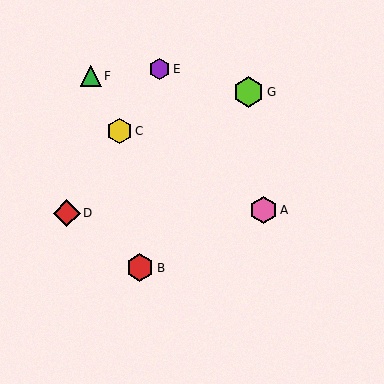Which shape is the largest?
The lime hexagon (labeled G) is the largest.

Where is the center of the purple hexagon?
The center of the purple hexagon is at (160, 69).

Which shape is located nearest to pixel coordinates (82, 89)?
The green triangle (labeled F) at (91, 76) is nearest to that location.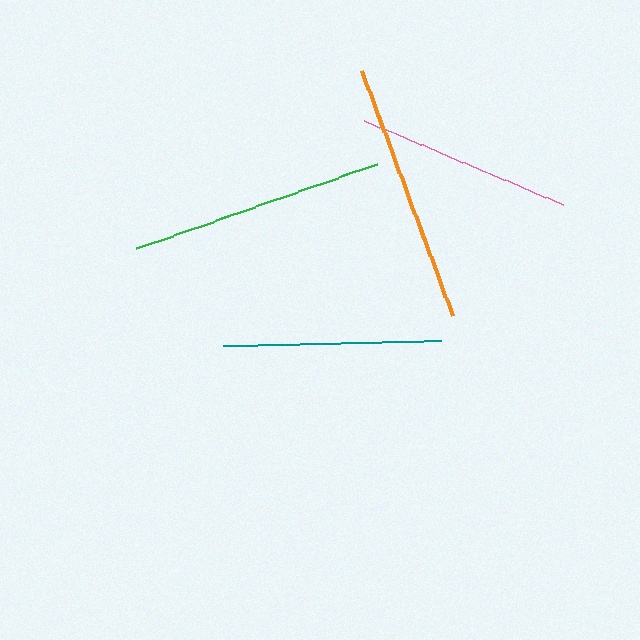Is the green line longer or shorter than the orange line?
The orange line is longer than the green line.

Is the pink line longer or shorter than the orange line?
The orange line is longer than the pink line.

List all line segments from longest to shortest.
From longest to shortest: orange, green, teal, pink.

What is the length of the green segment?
The green segment is approximately 255 pixels long.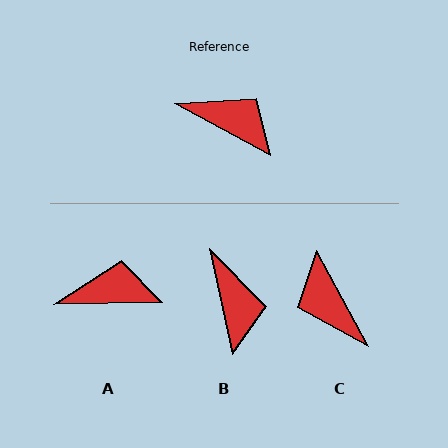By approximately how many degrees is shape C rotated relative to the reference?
Approximately 147 degrees counter-clockwise.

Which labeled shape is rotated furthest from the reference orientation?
C, about 147 degrees away.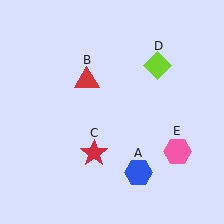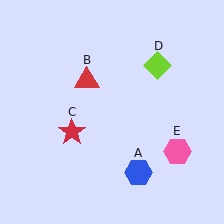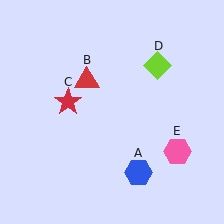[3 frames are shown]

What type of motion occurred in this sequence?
The red star (object C) rotated clockwise around the center of the scene.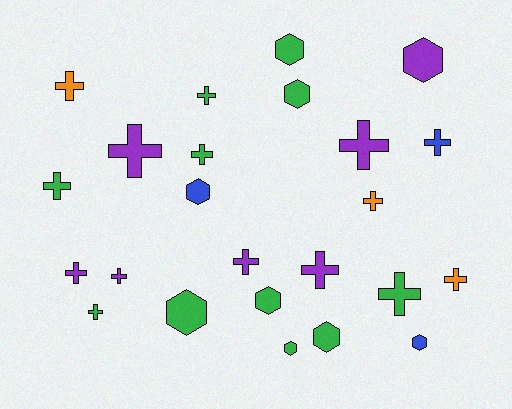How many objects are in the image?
There are 24 objects.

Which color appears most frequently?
Green, with 11 objects.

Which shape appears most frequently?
Cross, with 15 objects.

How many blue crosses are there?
There is 1 blue cross.